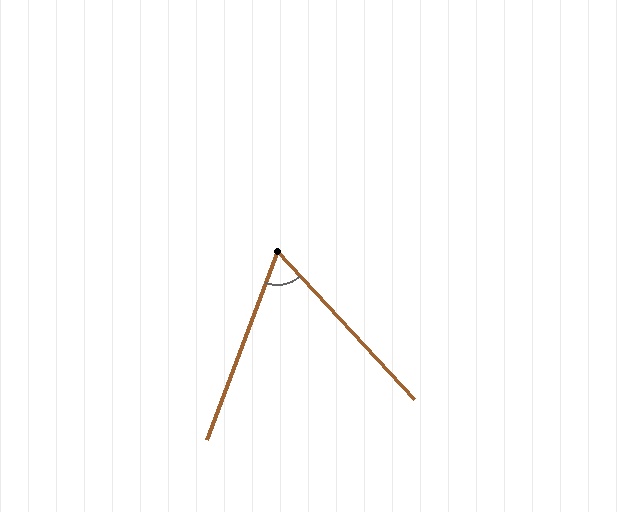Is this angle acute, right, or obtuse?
It is acute.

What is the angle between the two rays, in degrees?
Approximately 63 degrees.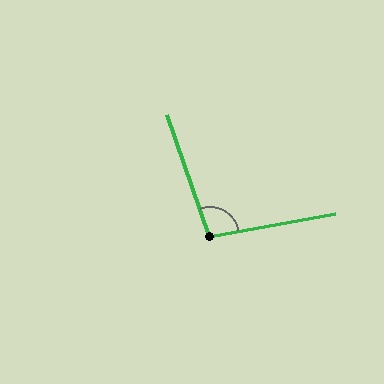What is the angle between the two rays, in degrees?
Approximately 99 degrees.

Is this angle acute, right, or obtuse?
It is obtuse.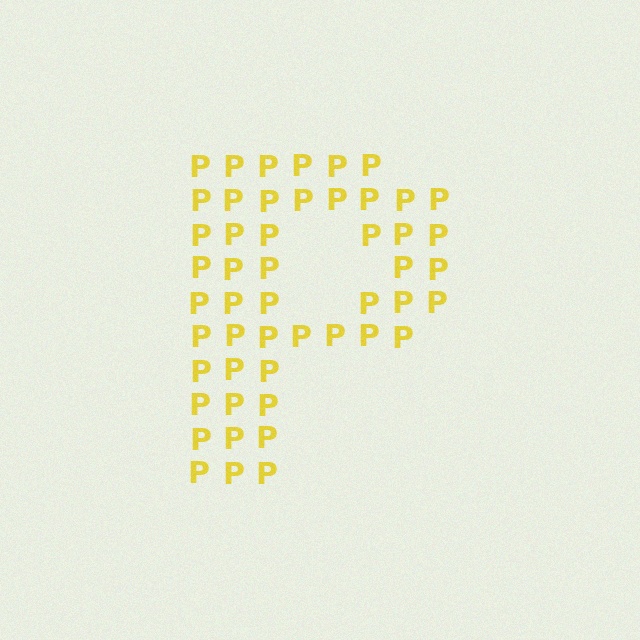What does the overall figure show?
The overall figure shows the letter P.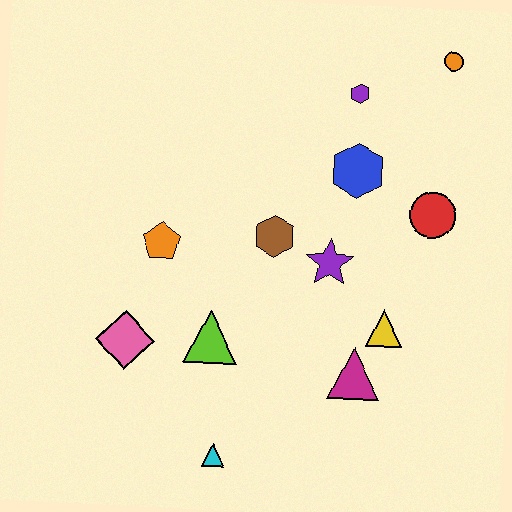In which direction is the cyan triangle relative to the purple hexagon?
The cyan triangle is below the purple hexagon.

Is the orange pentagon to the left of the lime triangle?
Yes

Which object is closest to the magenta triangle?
The yellow triangle is closest to the magenta triangle.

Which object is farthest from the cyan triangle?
The orange circle is farthest from the cyan triangle.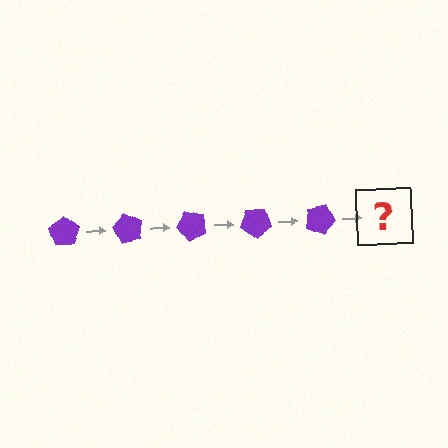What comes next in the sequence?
The next element should be a purple pentagon rotated 300 degrees.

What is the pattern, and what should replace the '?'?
The pattern is that the pentagon rotates 60 degrees each step. The '?' should be a purple pentagon rotated 300 degrees.